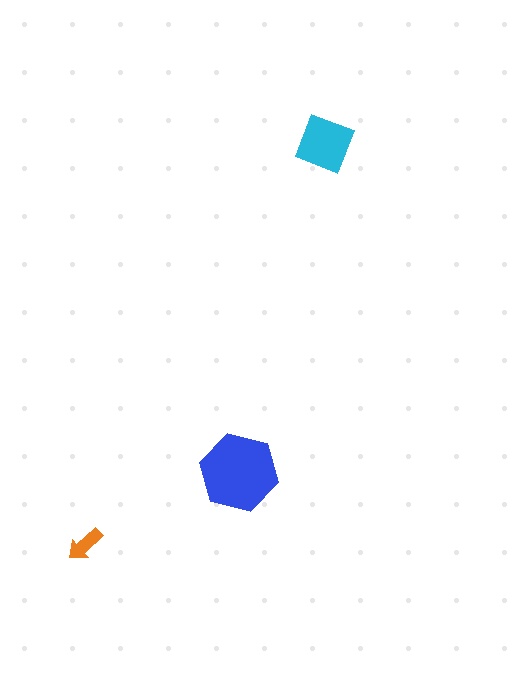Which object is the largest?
The blue hexagon.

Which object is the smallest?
The orange arrow.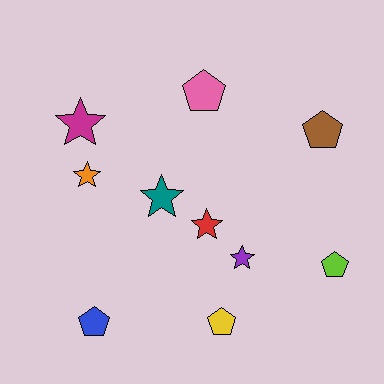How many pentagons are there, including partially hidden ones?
There are 5 pentagons.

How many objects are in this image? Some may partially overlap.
There are 10 objects.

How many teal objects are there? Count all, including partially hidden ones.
There is 1 teal object.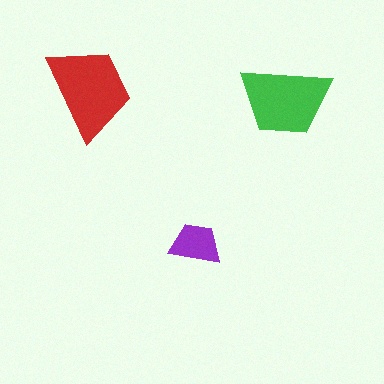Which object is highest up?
The red trapezoid is topmost.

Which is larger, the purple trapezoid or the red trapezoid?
The red one.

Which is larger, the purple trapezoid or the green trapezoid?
The green one.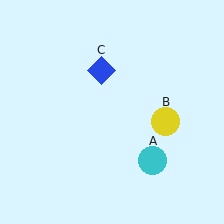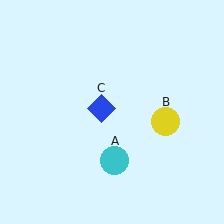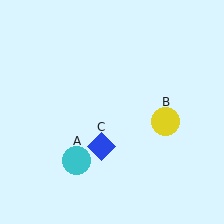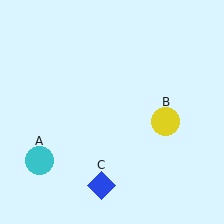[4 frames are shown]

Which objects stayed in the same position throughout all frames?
Yellow circle (object B) remained stationary.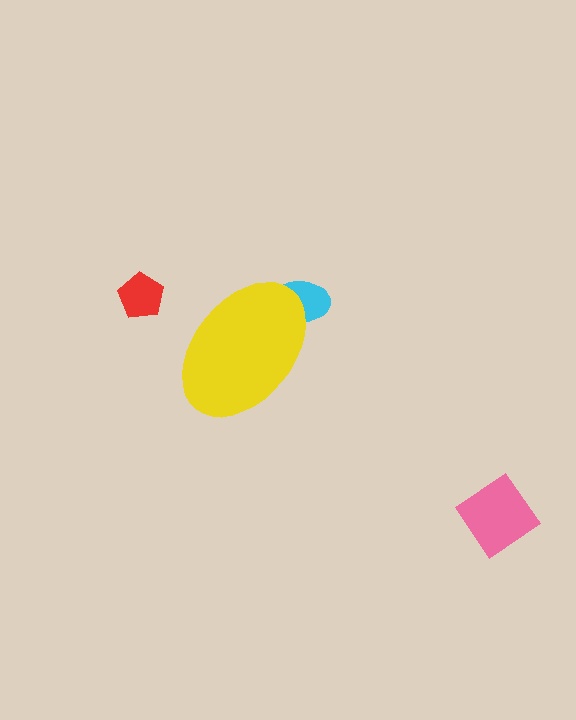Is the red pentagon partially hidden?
No, the red pentagon is fully visible.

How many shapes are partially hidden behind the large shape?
1 shape is partially hidden.